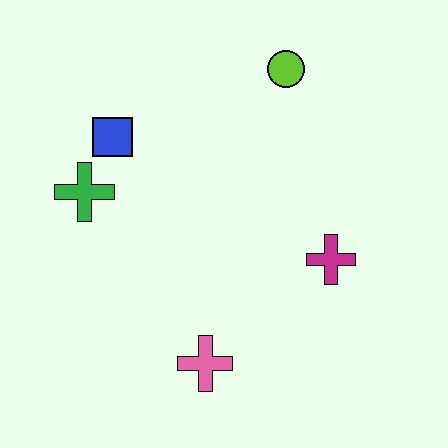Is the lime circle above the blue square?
Yes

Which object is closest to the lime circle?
The blue square is closest to the lime circle.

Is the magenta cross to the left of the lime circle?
No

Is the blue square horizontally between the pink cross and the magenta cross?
No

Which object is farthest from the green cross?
The magenta cross is farthest from the green cross.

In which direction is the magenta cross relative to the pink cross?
The magenta cross is to the right of the pink cross.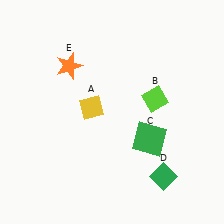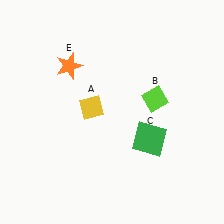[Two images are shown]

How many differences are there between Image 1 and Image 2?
There is 1 difference between the two images.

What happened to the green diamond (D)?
The green diamond (D) was removed in Image 2. It was in the bottom-right area of Image 1.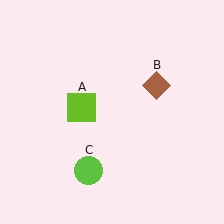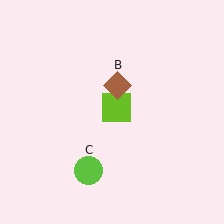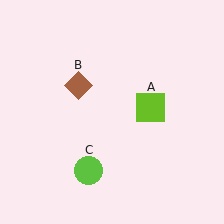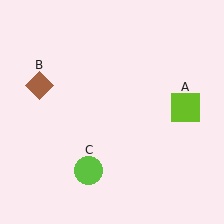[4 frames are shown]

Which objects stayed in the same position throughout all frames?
Lime circle (object C) remained stationary.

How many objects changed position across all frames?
2 objects changed position: lime square (object A), brown diamond (object B).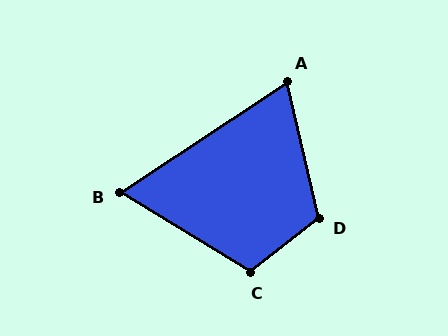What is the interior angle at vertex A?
Approximately 69 degrees (acute).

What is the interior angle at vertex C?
Approximately 111 degrees (obtuse).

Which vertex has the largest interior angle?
D, at approximately 115 degrees.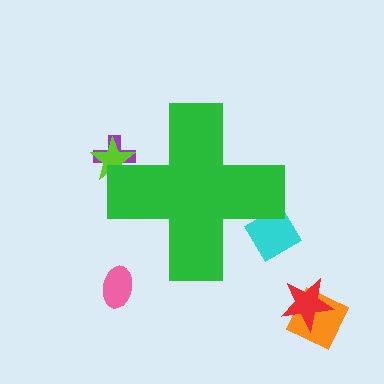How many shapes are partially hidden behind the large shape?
3 shapes are partially hidden.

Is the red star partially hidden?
No, the red star is fully visible.